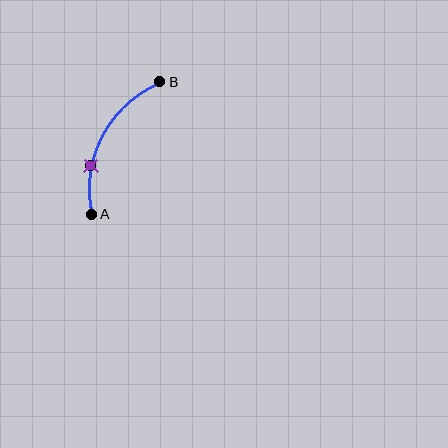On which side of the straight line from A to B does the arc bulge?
The arc bulges to the left of the straight line connecting A and B.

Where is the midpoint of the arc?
The arc midpoint is the point on the curve farthest from the straight line joining A and B. It sits to the left of that line.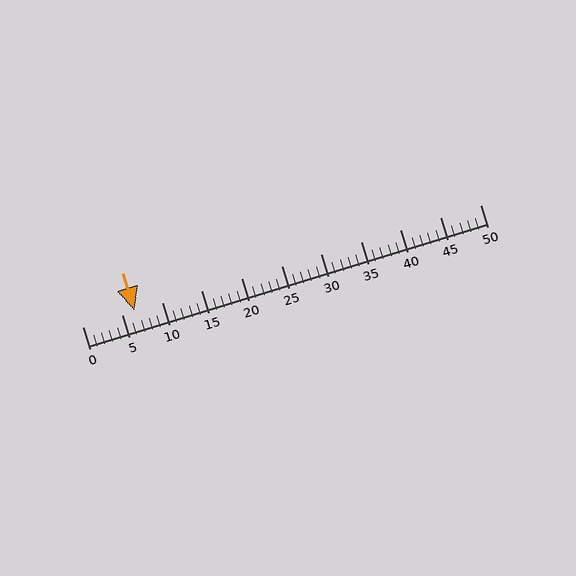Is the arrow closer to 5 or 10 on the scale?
The arrow is closer to 5.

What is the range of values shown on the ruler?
The ruler shows values from 0 to 50.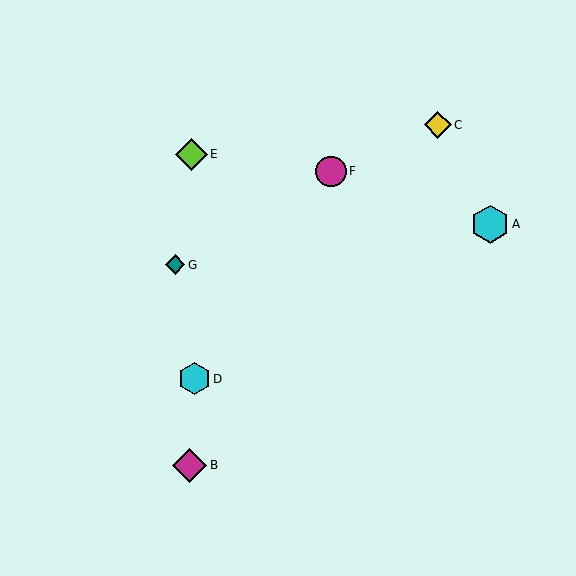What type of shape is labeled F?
Shape F is a magenta circle.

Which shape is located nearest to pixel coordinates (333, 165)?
The magenta circle (labeled F) at (331, 171) is nearest to that location.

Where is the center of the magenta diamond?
The center of the magenta diamond is at (190, 465).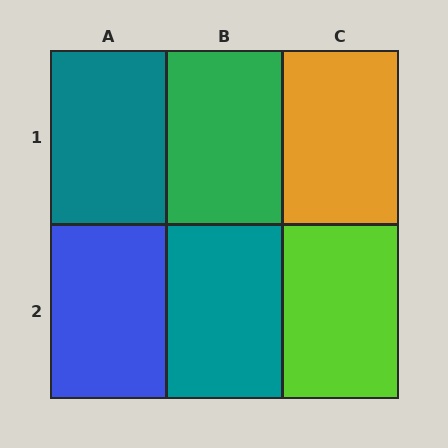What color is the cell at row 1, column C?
Orange.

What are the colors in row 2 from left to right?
Blue, teal, lime.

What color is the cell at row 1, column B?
Green.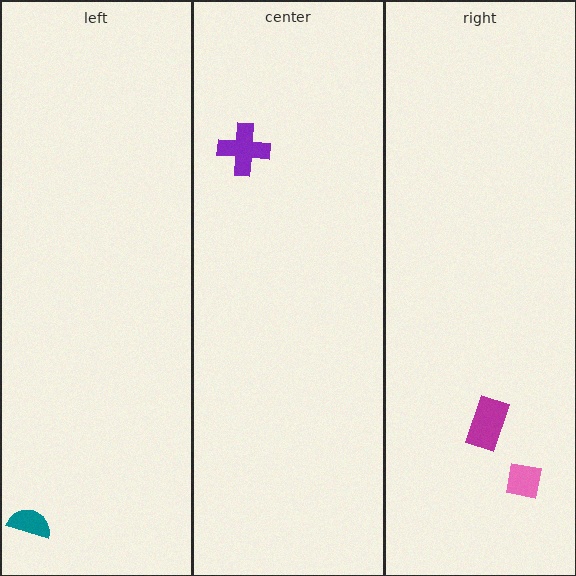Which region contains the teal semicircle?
The left region.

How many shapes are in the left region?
1.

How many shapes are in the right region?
2.